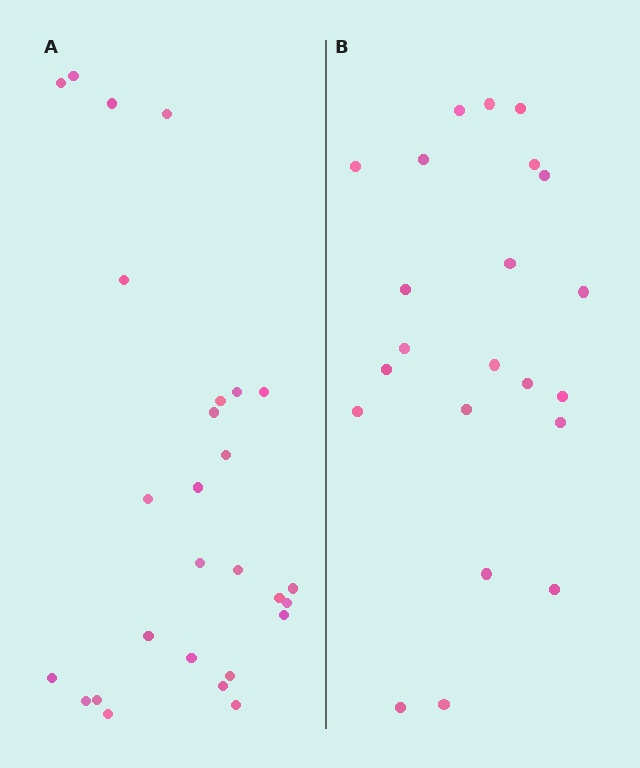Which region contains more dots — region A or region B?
Region A (the left region) has more dots.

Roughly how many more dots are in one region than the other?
Region A has about 5 more dots than region B.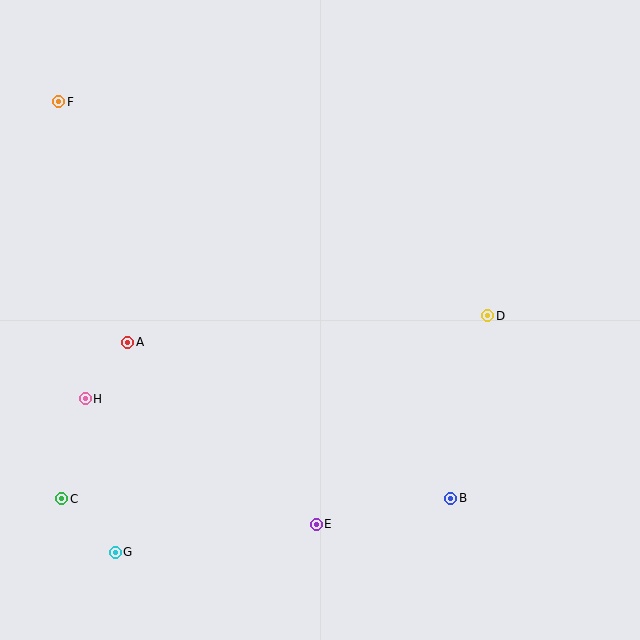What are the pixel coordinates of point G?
Point G is at (115, 552).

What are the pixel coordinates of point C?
Point C is at (62, 499).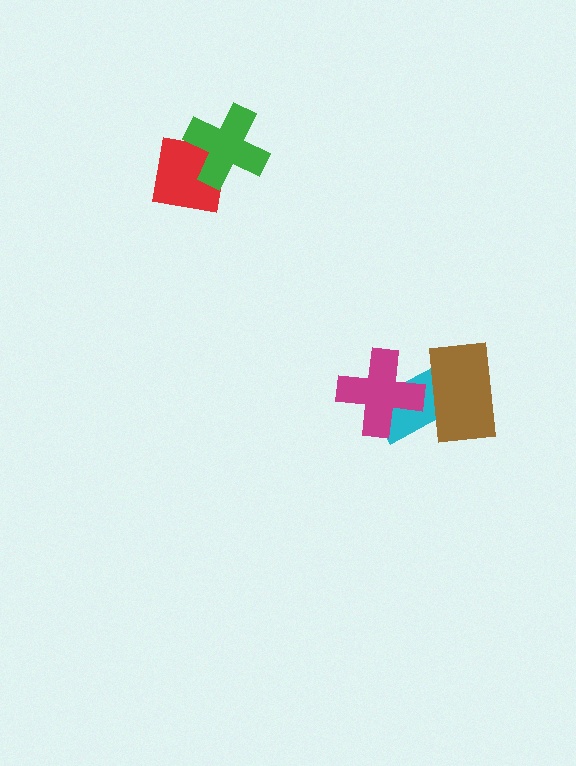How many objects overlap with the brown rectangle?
2 objects overlap with the brown rectangle.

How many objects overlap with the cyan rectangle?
2 objects overlap with the cyan rectangle.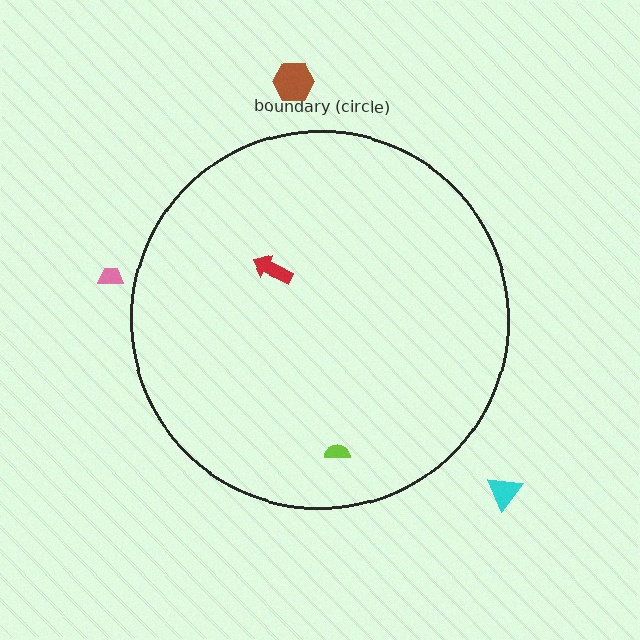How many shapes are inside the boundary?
2 inside, 3 outside.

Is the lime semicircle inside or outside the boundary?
Inside.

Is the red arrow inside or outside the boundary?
Inside.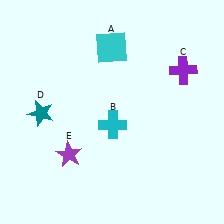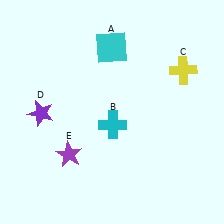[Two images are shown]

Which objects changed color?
C changed from purple to yellow. D changed from teal to purple.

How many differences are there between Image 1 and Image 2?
There are 2 differences between the two images.